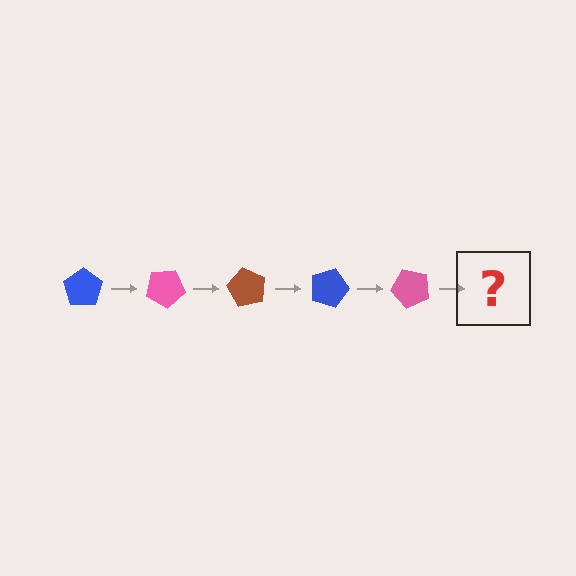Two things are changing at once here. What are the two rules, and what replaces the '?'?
The two rules are that it rotates 30 degrees each step and the color cycles through blue, pink, and brown. The '?' should be a brown pentagon, rotated 150 degrees from the start.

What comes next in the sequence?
The next element should be a brown pentagon, rotated 150 degrees from the start.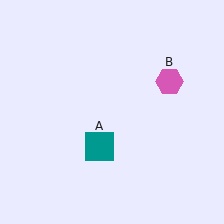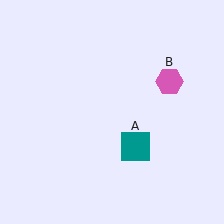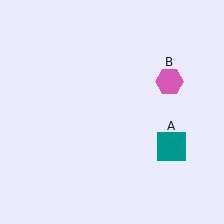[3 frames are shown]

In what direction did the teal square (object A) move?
The teal square (object A) moved right.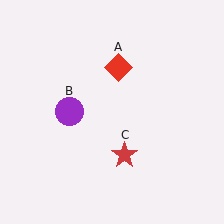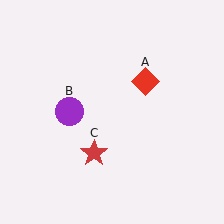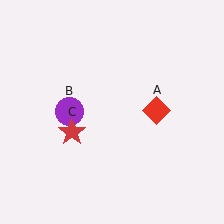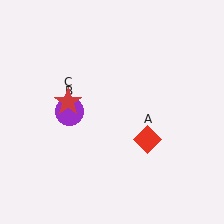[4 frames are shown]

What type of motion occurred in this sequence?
The red diamond (object A), red star (object C) rotated clockwise around the center of the scene.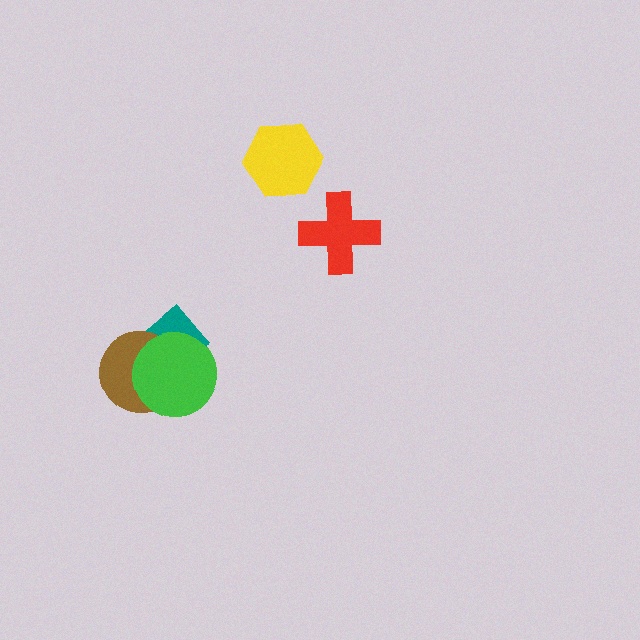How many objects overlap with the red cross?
0 objects overlap with the red cross.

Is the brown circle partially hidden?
Yes, it is partially covered by another shape.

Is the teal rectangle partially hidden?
Yes, it is partially covered by another shape.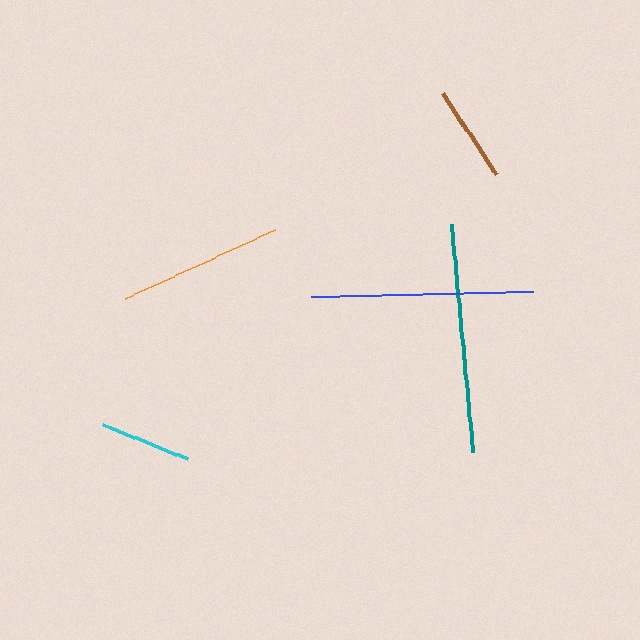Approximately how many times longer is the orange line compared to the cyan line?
The orange line is approximately 1.8 times the length of the cyan line.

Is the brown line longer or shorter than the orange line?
The orange line is longer than the brown line.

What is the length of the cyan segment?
The cyan segment is approximately 91 pixels long.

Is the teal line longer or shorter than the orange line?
The teal line is longer than the orange line.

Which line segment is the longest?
The teal line is the longest at approximately 230 pixels.